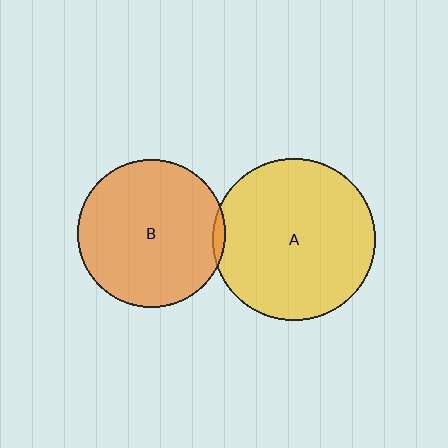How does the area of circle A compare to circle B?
Approximately 1.2 times.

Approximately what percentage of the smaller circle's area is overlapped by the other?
Approximately 5%.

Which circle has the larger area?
Circle A (yellow).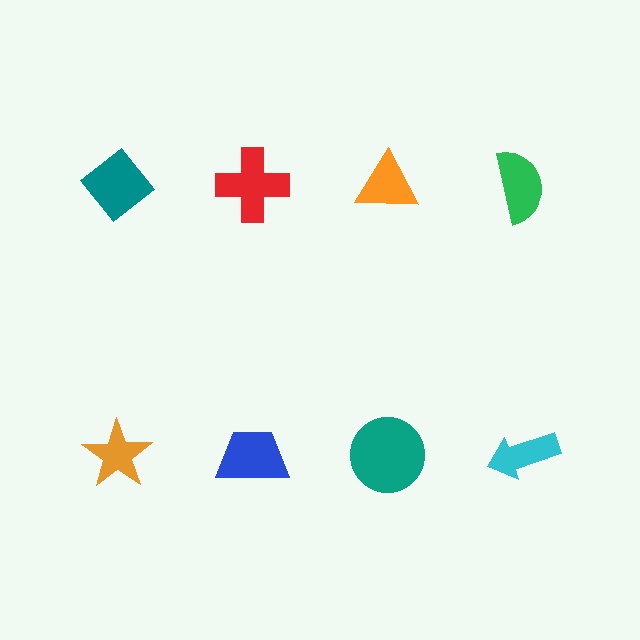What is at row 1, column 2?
A red cross.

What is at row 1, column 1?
A teal diamond.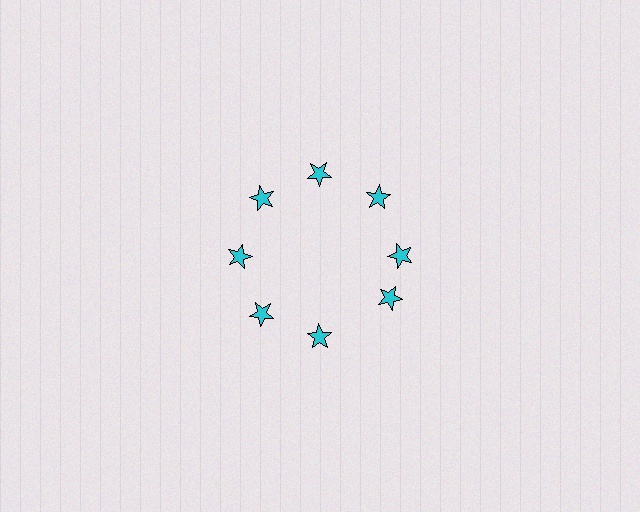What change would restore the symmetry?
The symmetry would be restored by rotating it back into even spacing with its neighbors so that all 8 stars sit at equal angles and equal distance from the center.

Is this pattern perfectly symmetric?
No. The 8 cyan stars are arranged in a ring, but one element near the 4 o'clock position is rotated out of alignment along the ring, breaking the 8-fold rotational symmetry.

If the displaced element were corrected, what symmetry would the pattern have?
It would have 8-fold rotational symmetry — the pattern would map onto itself every 45 degrees.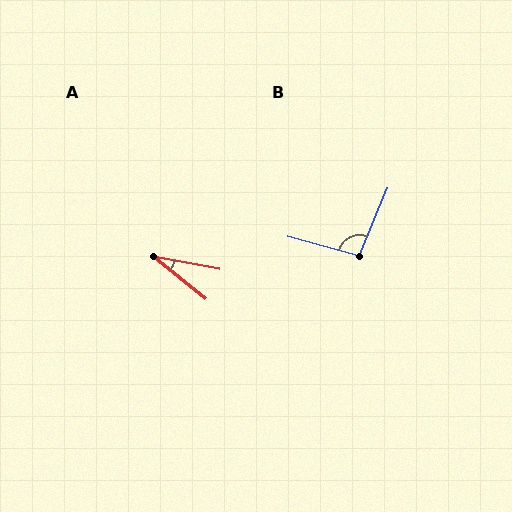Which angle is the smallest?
A, at approximately 28 degrees.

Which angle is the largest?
B, at approximately 97 degrees.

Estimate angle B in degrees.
Approximately 97 degrees.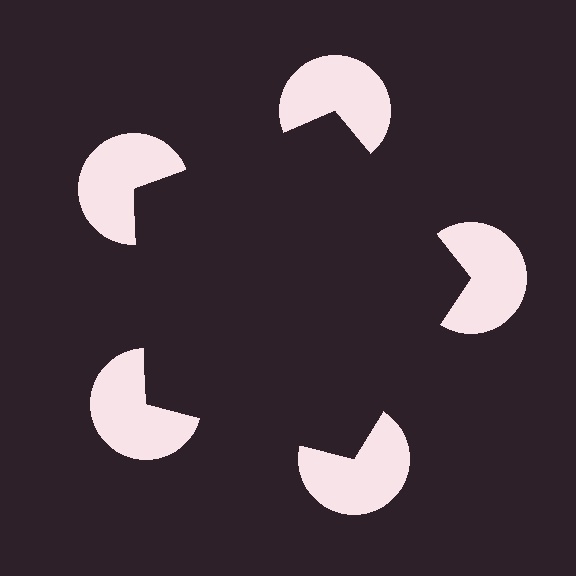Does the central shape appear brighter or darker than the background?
It typically appears slightly darker than the background, even though no actual brightness change is drawn.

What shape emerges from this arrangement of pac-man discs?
An illusory pentagon — its edges are inferred from the aligned wedge cuts in the pac-man discs, not physically drawn.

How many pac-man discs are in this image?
There are 5 — one at each vertex of the illusory pentagon.